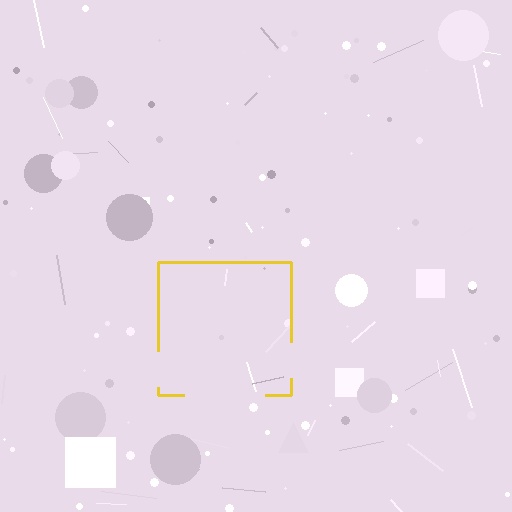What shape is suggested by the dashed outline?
The dashed outline suggests a square.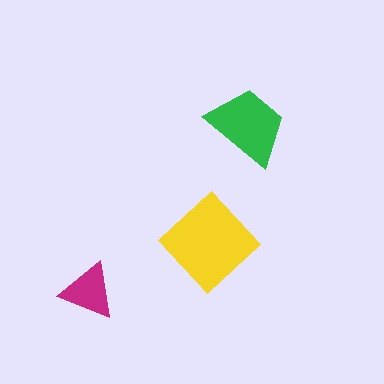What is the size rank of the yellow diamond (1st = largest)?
1st.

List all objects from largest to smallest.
The yellow diamond, the green trapezoid, the magenta triangle.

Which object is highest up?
The green trapezoid is topmost.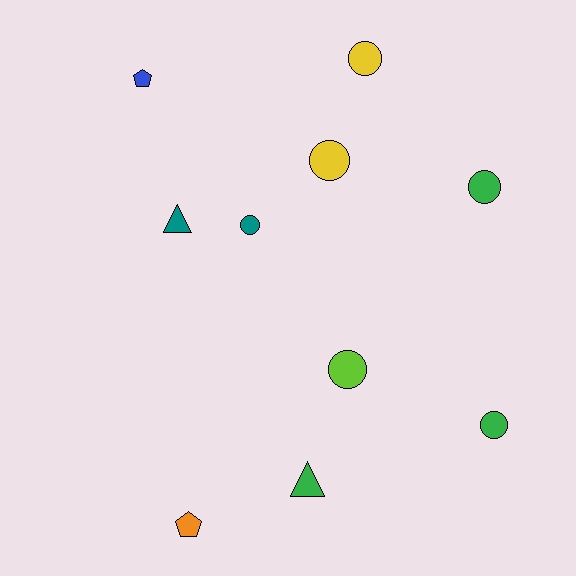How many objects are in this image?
There are 10 objects.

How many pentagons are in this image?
There are 2 pentagons.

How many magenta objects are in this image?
There are no magenta objects.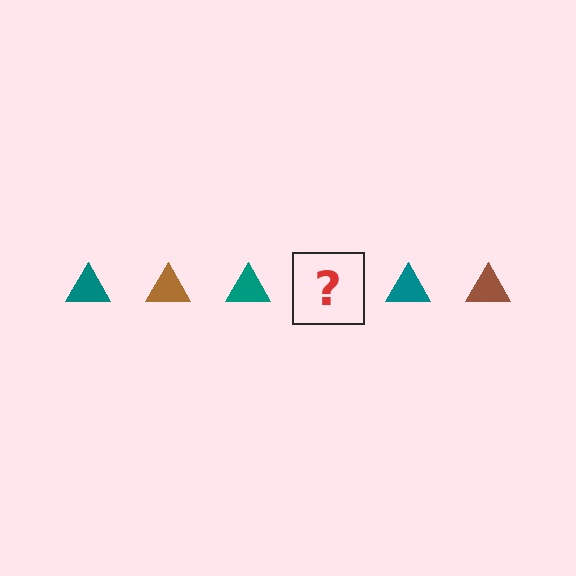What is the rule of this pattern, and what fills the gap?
The rule is that the pattern cycles through teal, brown triangles. The gap should be filled with a brown triangle.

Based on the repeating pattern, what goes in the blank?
The blank should be a brown triangle.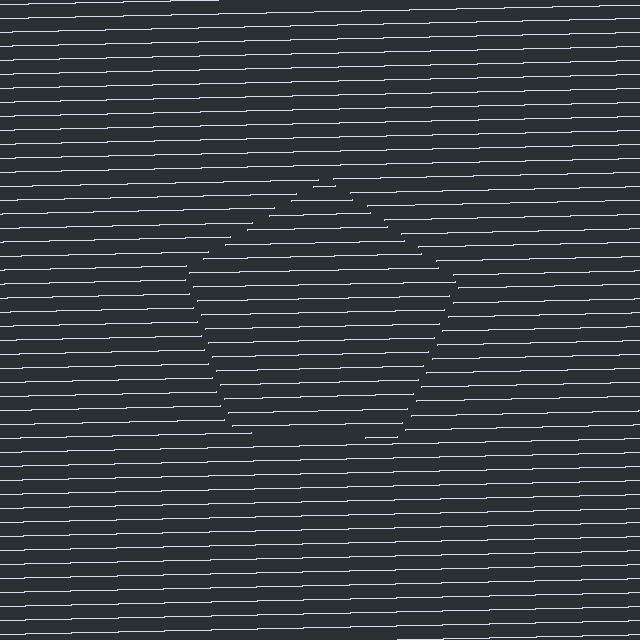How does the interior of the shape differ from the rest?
The interior of the shape contains the same grating, shifted by half a period — the contour is defined by the phase discontinuity where line-ends from the inner and outer gratings abut.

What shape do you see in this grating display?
An illusory pentagon. The interior of the shape contains the same grating, shifted by half a period — the contour is defined by the phase discontinuity where line-ends from the inner and outer gratings abut.